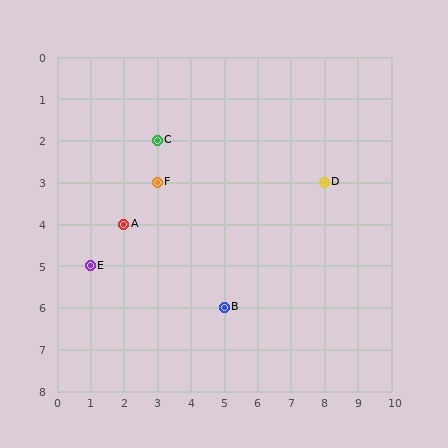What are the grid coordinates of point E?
Point E is at grid coordinates (1, 5).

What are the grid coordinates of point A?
Point A is at grid coordinates (2, 4).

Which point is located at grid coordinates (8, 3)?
Point D is at (8, 3).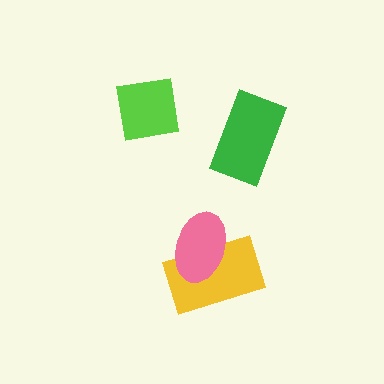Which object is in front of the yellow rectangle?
The pink ellipse is in front of the yellow rectangle.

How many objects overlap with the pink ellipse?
1 object overlaps with the pink ellipse.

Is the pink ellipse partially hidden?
No, no other shape covers it.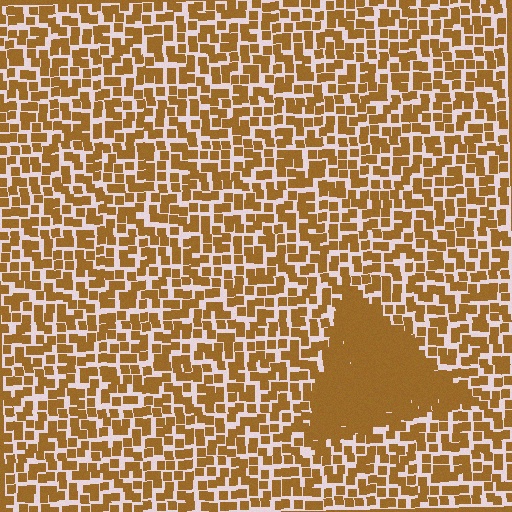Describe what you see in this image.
The image contains small brown elements arranged at two different densities. A triangle-shaped region is visible where the elements are more densely packed than the surrounding area.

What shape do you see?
I see a triangle.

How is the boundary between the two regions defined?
The boundary is defined by a change in element density (approximately 2.5x ratio). All elements are the same color, size, and shape.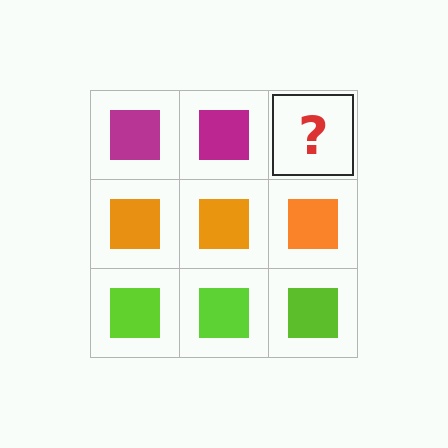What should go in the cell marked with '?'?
The missing cell should contain a magenta square.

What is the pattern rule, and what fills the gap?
The rule is that each row has a consistent color. The gap should be filled with a magenta square.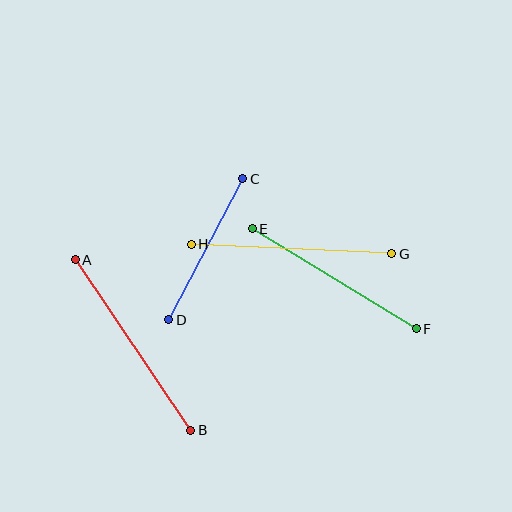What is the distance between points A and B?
The distance is approximately 206 pixels.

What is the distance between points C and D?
The distance is approximately 159 pixels.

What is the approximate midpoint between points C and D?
The midpoint is at approximately (206, 249) pixels.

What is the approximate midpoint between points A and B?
The midpoint is at approximately (133, 345) pixels.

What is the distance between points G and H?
The distance is approximately 201 pixels.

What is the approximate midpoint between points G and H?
The midpoint is at approximately (291, 249) pixels.